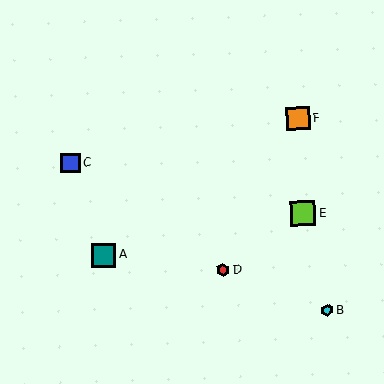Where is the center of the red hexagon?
The center of the red hexagon is at (223, 270).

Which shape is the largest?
The lime square (labeled E) is the largest.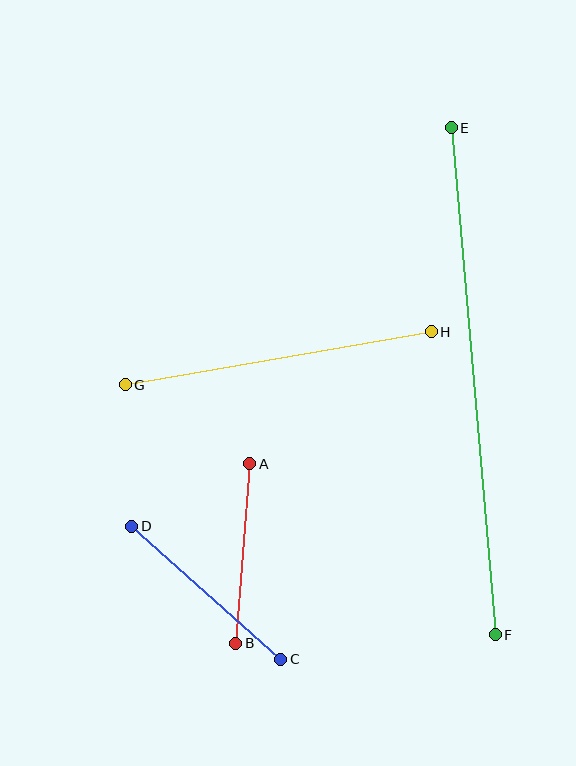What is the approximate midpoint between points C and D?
The midpoint is at approximately (206, 593) pixels.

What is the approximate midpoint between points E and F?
The midpoint is at approximately (473, 381) pixels.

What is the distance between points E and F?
The distance is approximately 509 pixels.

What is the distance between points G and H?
The distance is approximately 311 pixels.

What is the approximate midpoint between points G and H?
The midpoint is at approximately (278, 358) pixels.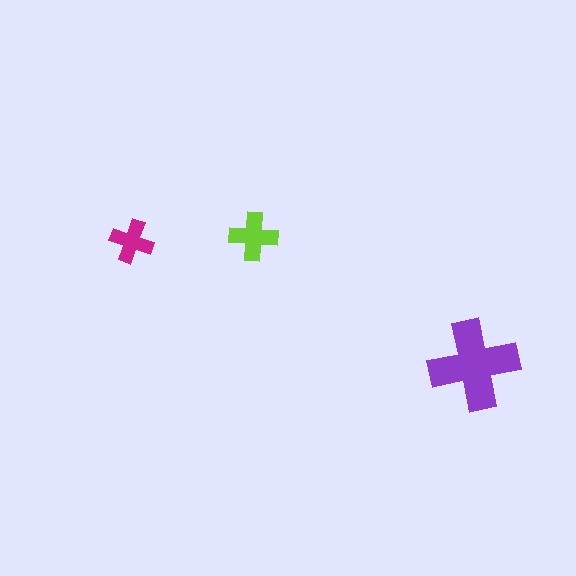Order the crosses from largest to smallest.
the purple one, the lime one, the magenta one.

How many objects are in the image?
There are 3 objects in the image.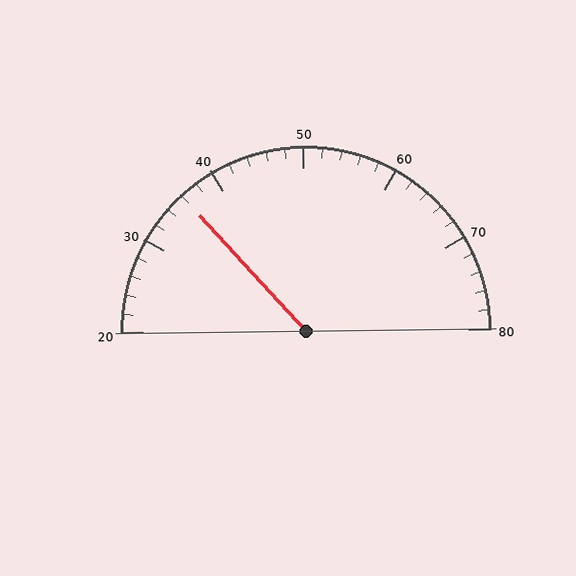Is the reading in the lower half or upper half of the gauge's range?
The reading is in the lower half of the range (20 to 80).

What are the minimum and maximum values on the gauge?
The gauge ranges from 20 to 80.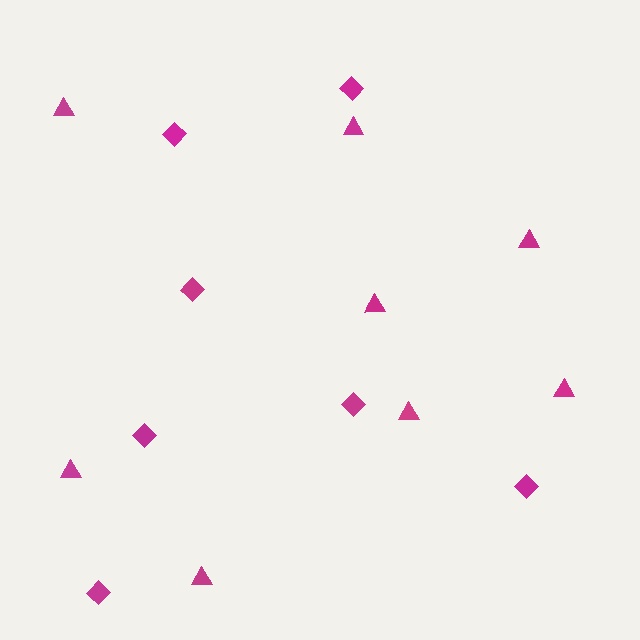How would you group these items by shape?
There are 2 groups: one group of triangles (8) and one group of diamonds (7).